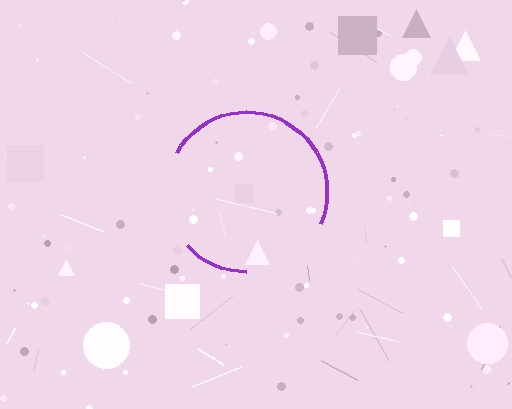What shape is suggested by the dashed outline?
The dashed outline suggests a circle.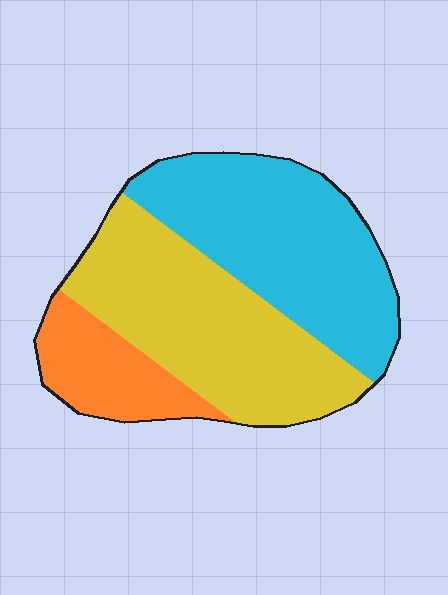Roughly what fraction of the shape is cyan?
Cyan covers 42% of the shape.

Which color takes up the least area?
Orange, at roughly 15%.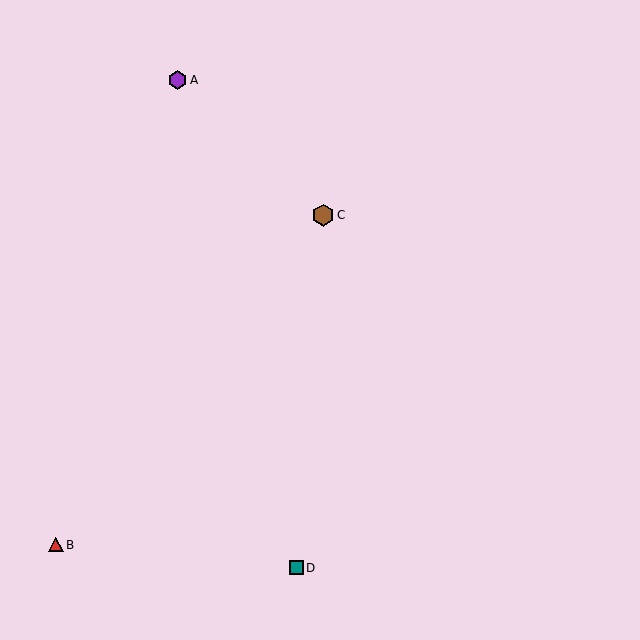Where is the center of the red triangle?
The center of the red triangle is at (56, 545).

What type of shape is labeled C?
Shape C is a brown hexagon.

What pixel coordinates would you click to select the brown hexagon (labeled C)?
Click at (323, 215) to select the brown hexagon C.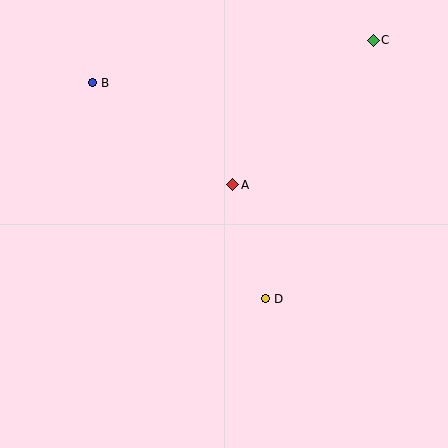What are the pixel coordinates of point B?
Point B is at (93, 83).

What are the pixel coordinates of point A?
Point A is at (233, 185).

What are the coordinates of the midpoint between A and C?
The midpoint between A and C is at (303, 112).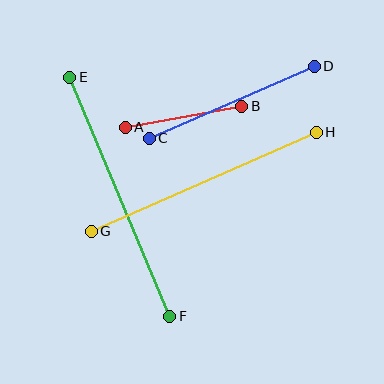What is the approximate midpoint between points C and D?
The midpoint is at approximately (232, 102) pixels.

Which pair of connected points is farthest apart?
Points E and F are farthest apart.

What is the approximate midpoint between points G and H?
The midpoint is at approximately (204, 182) pixels.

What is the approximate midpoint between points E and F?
The midpoint is at approximately (120, 197) pixels.